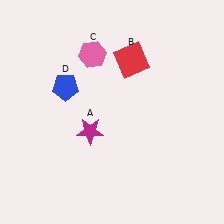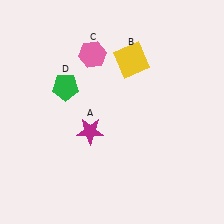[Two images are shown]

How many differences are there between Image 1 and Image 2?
There are 2 differences between the two images.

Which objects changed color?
B changed from red to yellow. D changed from blue to green.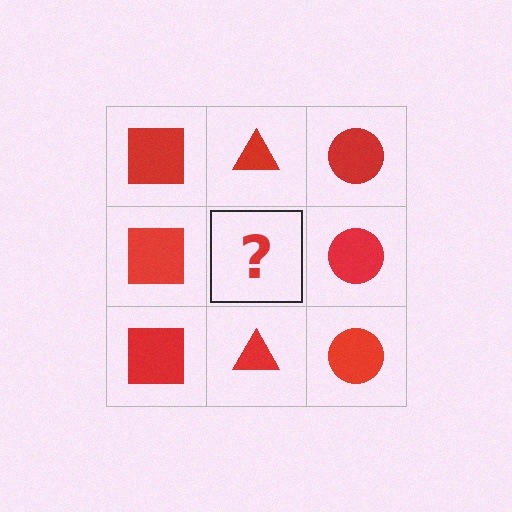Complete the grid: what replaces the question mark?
The question mark should be replaced with a red triangle.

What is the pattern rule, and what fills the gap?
The rule is that each column has a consistent shape. The gap should be filled with a red triangle.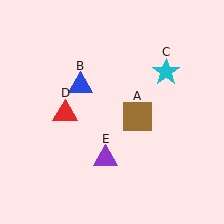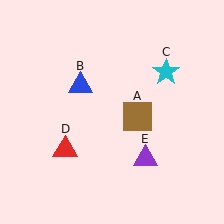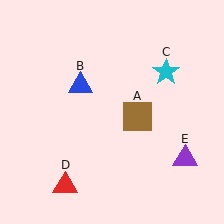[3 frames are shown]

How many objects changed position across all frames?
2 objects changed position: red triangle (object D), purple triangle (object E).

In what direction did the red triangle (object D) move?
The red triangle (object D) moved down.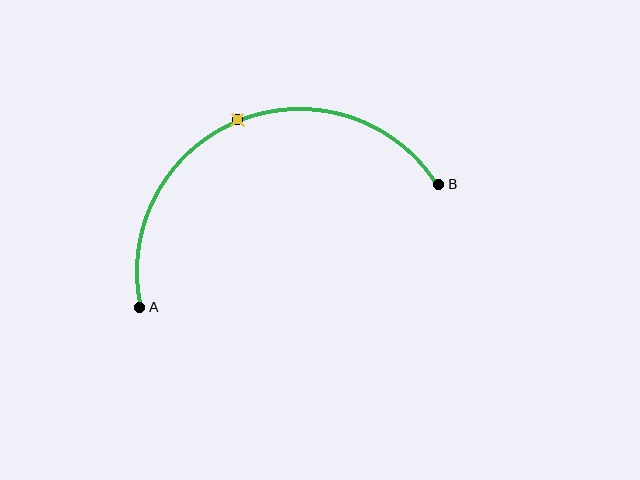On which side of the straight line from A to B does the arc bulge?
The arc bulges above the straight line connecting A and B.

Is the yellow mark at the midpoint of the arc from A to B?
Yes. The yellow mark lies on the arc at equal arc-length from both A and B — it is the arc midpoint.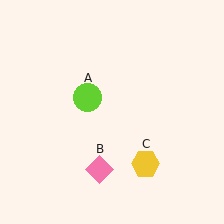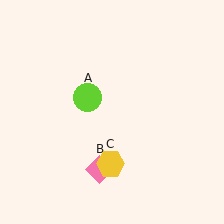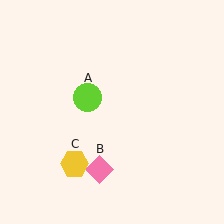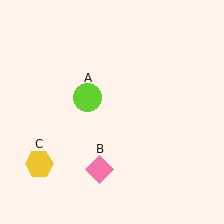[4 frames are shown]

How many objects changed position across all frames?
1 object changed position: yellow hexagon (object C).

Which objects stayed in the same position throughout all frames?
Lime circle (object A) and pink diamond (object B) remained stationary.